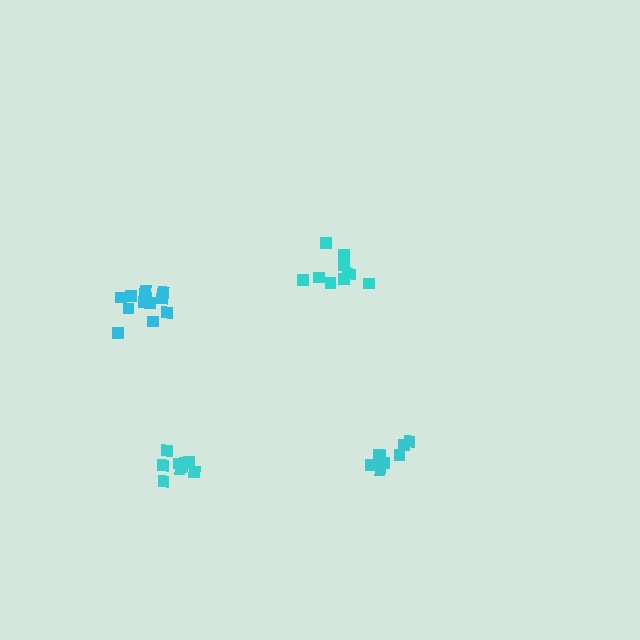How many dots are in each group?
Group 1: 9 dots, Group 2: 10 dots, Group 3: 9 dots, Group 4: 12 dots (40 total).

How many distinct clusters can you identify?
There are 4 distinct clusters.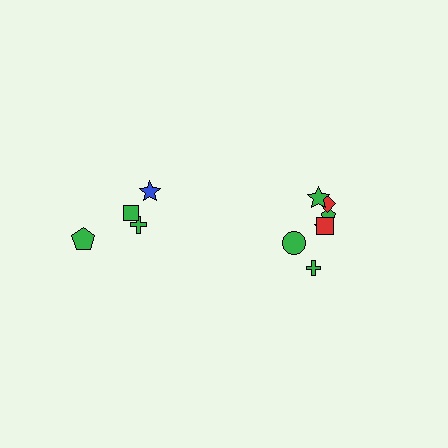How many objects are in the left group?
There are 4 objects.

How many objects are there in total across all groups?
There are 11 objects.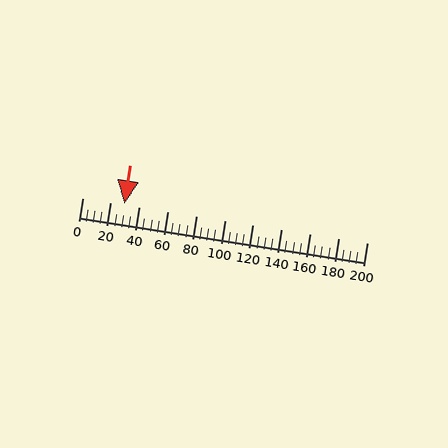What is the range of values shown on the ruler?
The ruler shows values from 0 to 200.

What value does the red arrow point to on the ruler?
The red arrow points to approximately 29.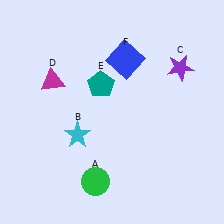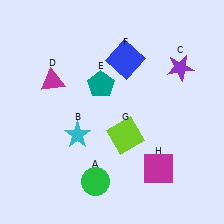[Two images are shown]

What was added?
A lime square (G), a magenta square (H) were added in Image 2.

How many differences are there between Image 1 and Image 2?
There are 2 differences between the two images.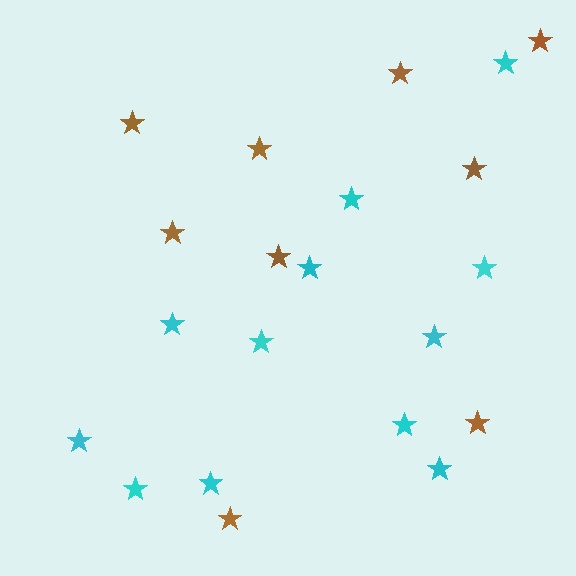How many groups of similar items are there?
There are 2 groups: one group of cyan stars (12) and one group of brown stars (9).